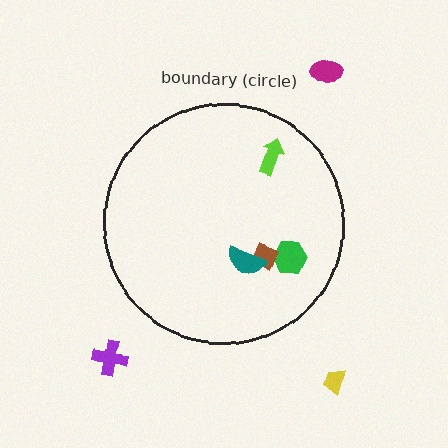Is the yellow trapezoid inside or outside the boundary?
Outside.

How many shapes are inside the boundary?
4 inside, 3 outside.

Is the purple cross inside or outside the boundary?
Outside.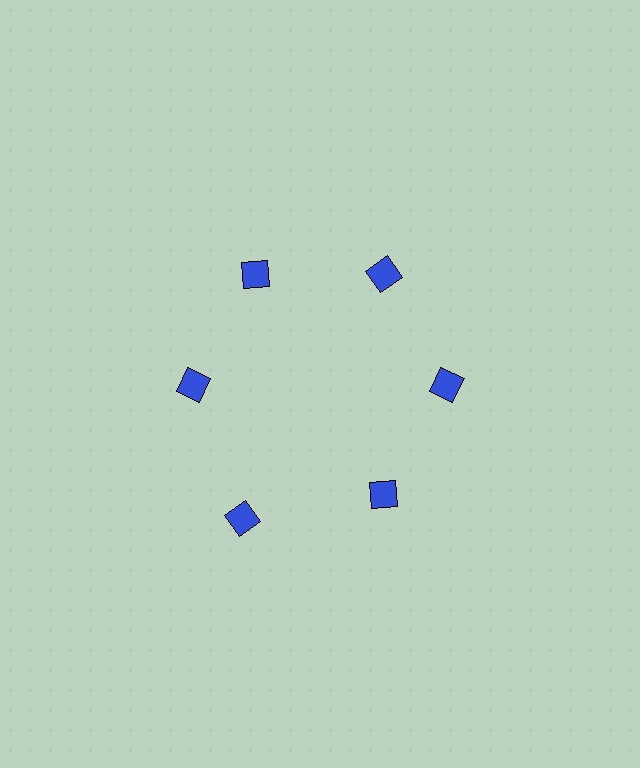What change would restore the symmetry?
The symmetry would be restored by moving it inward, back onto the ring so that all 6 squares sit at equal angles and equal distance from the center.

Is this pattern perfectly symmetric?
No. The 6 blue squares are arranged in a ring, but one element near the 7 o'clock position is pushed outward from the center, breaking the 6-fold rotational symmetry.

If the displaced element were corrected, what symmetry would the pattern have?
It would have 6-fold rotational symmetry — the pattern would map onto itself every 60 degrees.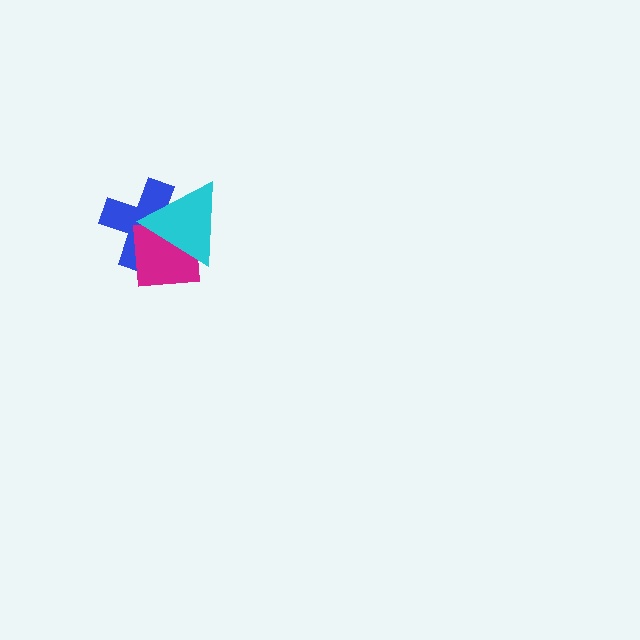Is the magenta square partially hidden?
Yes, it is partially covered by another shape.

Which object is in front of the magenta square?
The cyan triangle is in front of the magenta square.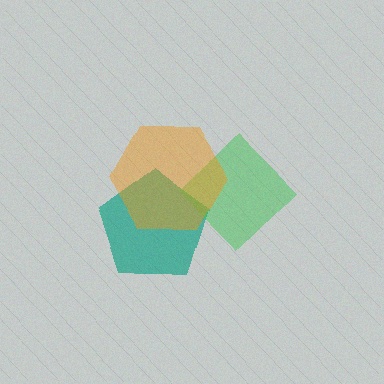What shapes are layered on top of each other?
The layered shapes are: a teal pentagon, a green diamond, an orange hexagon.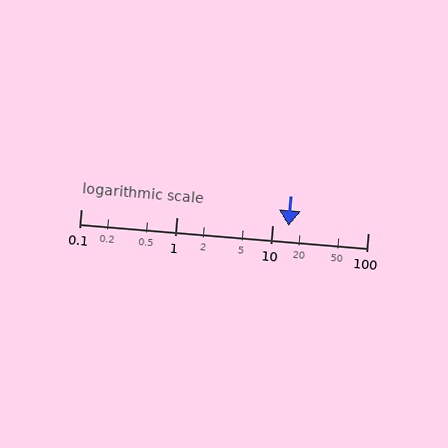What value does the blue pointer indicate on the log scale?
The pointer indicates approximately 15.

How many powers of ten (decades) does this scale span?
The scale spans 3 decades, from 0.1 to 100.